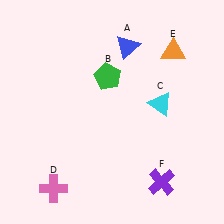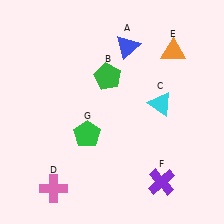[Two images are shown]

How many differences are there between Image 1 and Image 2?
There is 1 difference between the two images.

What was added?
A green pentagon (G) was added in Image 2.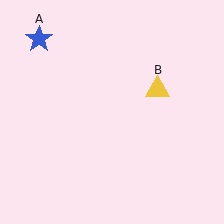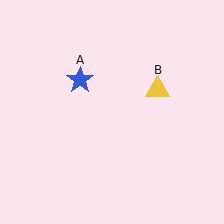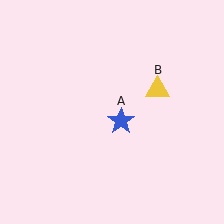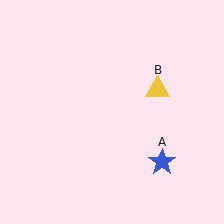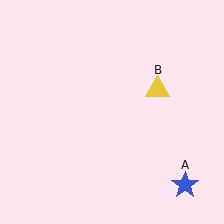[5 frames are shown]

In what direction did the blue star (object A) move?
The blue star (object A) moved down and to the right.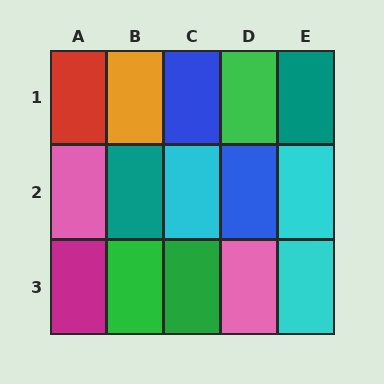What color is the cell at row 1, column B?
Orange.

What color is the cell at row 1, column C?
Blue.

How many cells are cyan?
3 cells are cyan.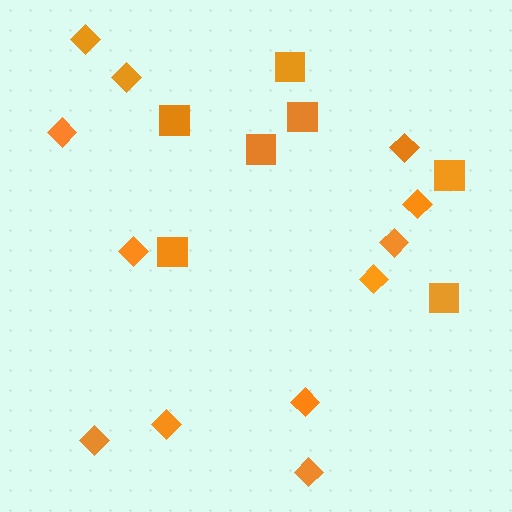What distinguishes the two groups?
There are 2 groups: one group of squares (7) and one group of diamonds (12).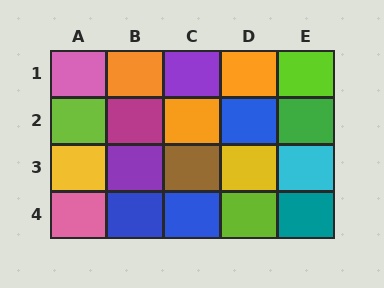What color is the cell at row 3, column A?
Yellow.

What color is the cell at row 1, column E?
Lime.